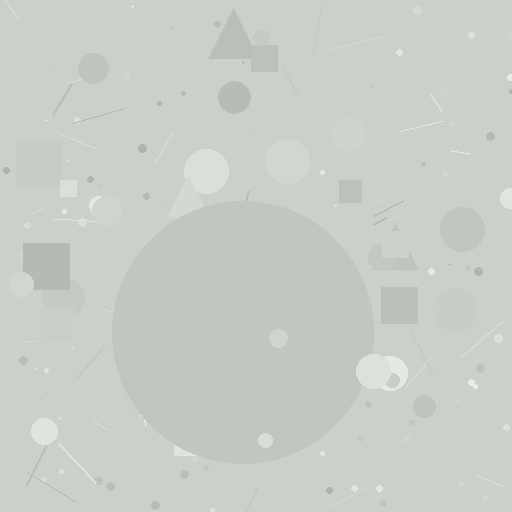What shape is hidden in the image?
A circle is hidden in the image.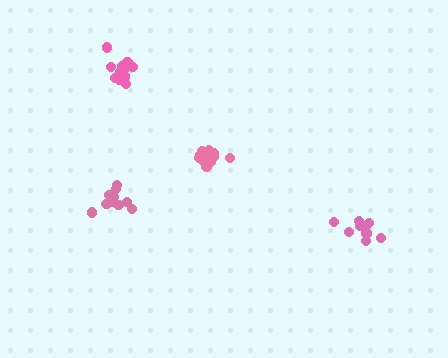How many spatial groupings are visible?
There are 4 spatial groupings.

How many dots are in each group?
Group 1: 10 dots, Group 2: 12 dots, Group 3: 12 dots, Group 4: 13 dots (47 total).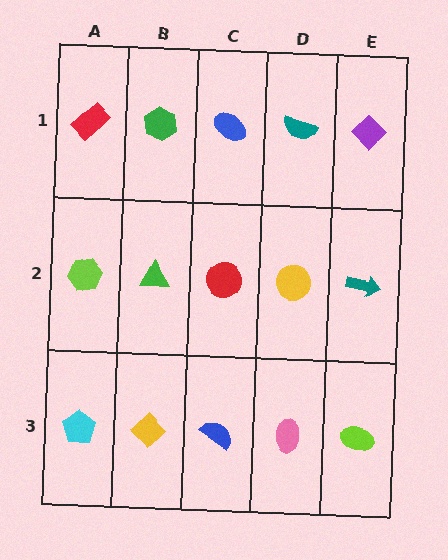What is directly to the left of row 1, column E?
A teal semicircle.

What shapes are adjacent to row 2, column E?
A purple diamond (row 1, column E), a lime ellipse (row 3, column E), a yellow circle (row 2, column D).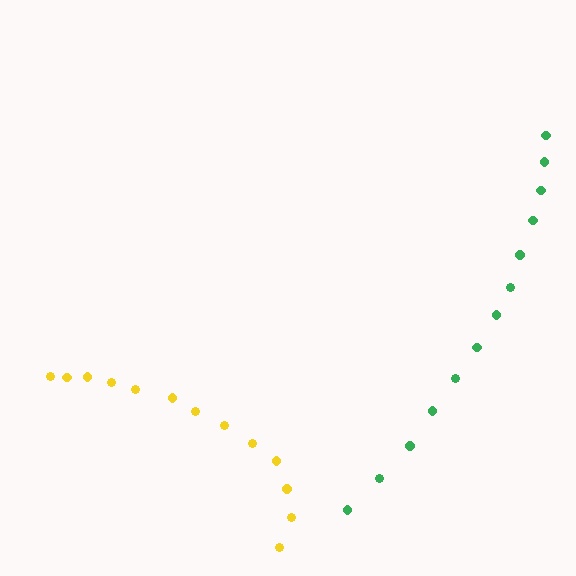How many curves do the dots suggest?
There are 2 distinct paths.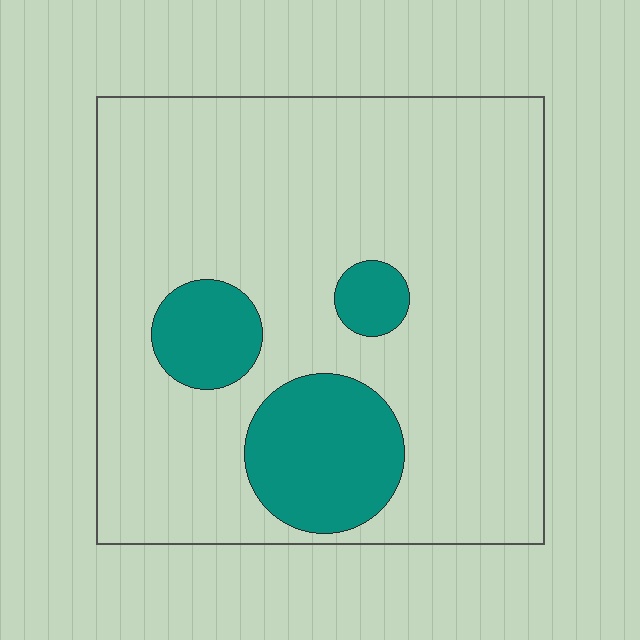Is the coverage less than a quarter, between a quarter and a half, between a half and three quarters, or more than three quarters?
Less than a quarter.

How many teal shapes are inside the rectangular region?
3.